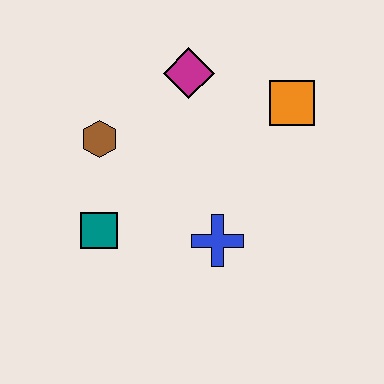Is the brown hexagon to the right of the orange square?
No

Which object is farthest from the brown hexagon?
The orange square is farthest from the brown hexagon.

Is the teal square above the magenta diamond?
No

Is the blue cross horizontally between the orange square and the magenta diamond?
Yes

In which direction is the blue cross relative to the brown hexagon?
The blue cross is to the right of the brown hexagon.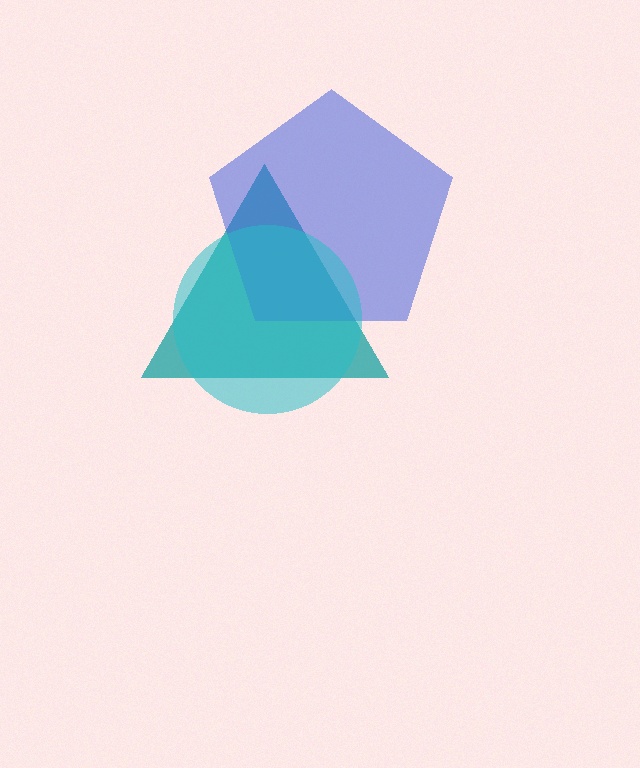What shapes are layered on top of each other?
The layered shapes are: a teal triangle, a blue pentagon, a cyan circle.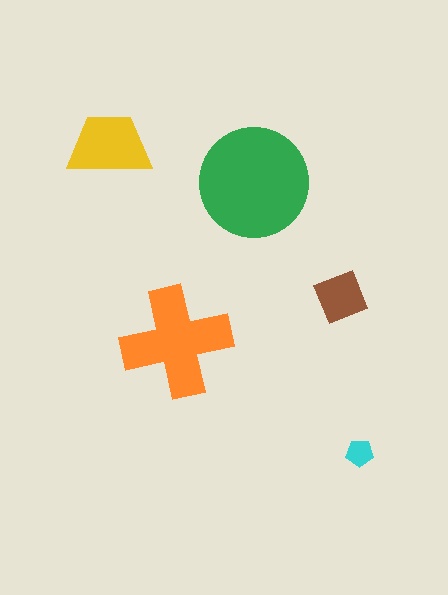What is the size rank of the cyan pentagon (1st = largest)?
5th.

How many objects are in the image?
There are 5 objects in the image.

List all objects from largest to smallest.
The green circle, the orange cross, the yellow trapezoid, the brown square, the cyan pentagon.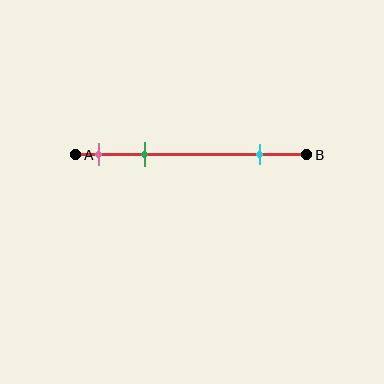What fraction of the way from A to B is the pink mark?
The pink mark is approximately 10% (0.1) of the way from A to B.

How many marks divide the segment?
There are 3 marks dividing the segment.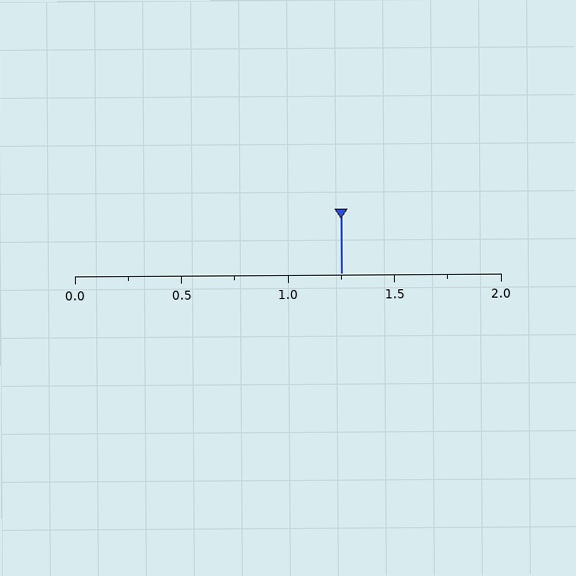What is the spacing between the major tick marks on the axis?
The major ticks are spaced 0.5 apart.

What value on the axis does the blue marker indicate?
The marker indicates approximately 1.25.